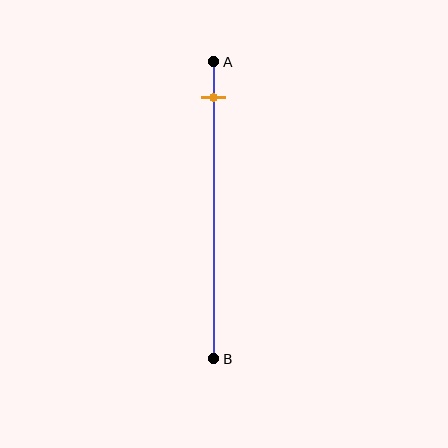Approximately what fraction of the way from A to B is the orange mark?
The orange mark is approximately 10% of the way from A to B.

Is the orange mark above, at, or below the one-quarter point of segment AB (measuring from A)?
The orange mark is above the one-quarter point of segment AB.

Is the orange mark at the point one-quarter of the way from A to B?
No, the mark is at about 10% from A, not at the 25% one-quarter point.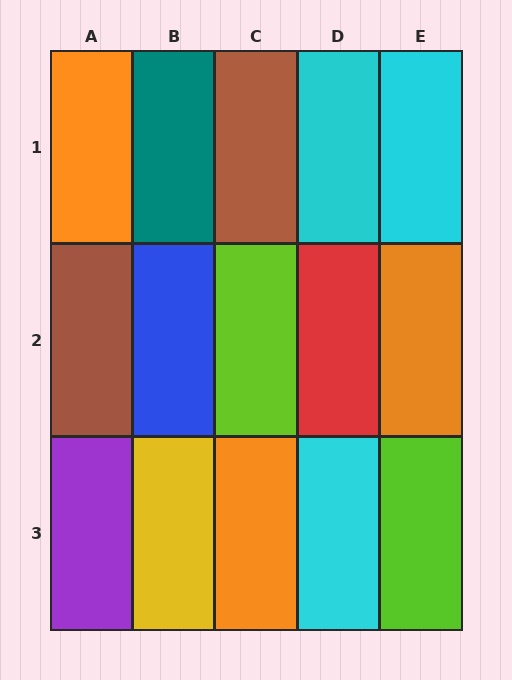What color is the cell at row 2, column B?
Blue.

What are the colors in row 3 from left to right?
Purple, yellow, orange, cyan, lime.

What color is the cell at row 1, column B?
Teal.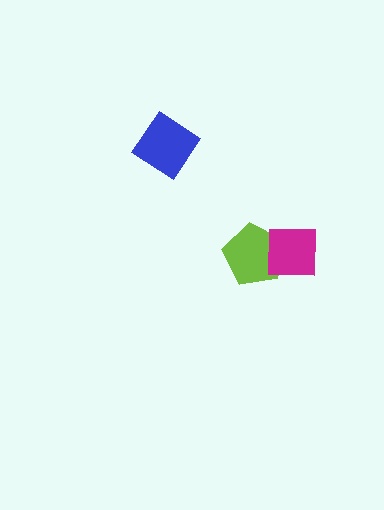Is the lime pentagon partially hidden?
Yes, it is partially covered by another shape.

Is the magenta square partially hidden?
No, no other shape covers it.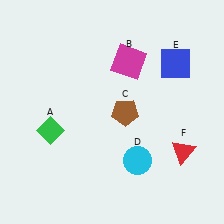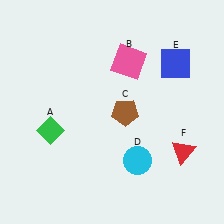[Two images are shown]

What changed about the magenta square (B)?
In Image 1, B is magenta. In Image 2, it changed to pink.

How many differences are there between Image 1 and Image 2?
There is 1 difference between the two images.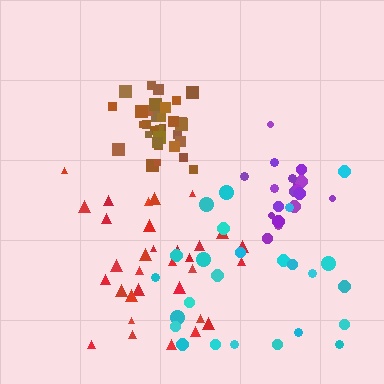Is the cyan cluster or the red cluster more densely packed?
Red.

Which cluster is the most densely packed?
Brown.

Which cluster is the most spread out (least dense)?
Cyan.